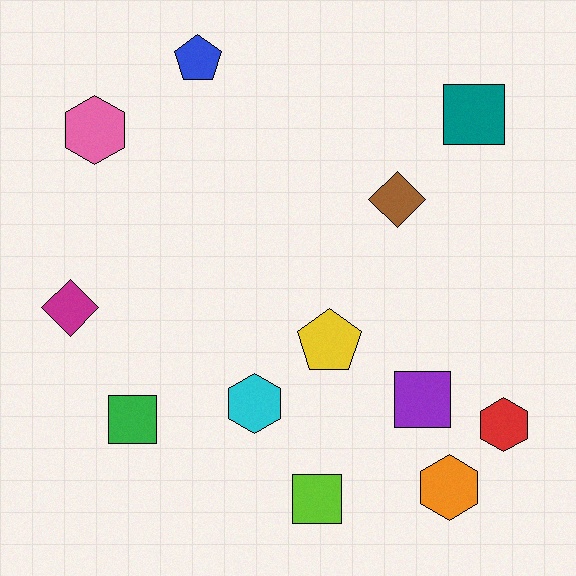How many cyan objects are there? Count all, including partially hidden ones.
There is 1 cyan object.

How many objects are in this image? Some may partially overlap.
There are 12 objects.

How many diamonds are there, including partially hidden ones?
There are 2 diamonds.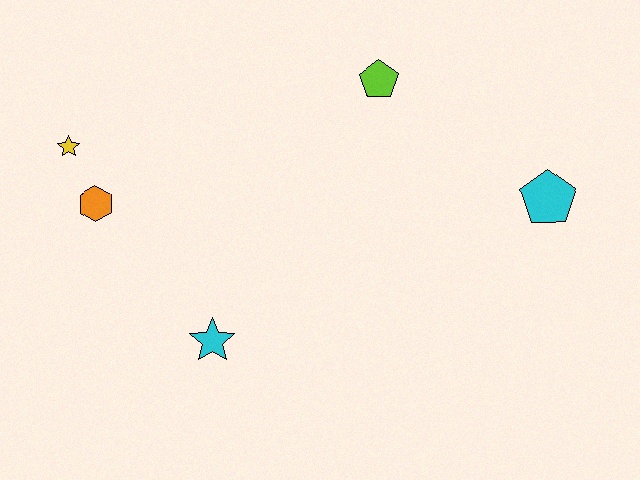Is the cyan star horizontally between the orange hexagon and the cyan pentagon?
Yes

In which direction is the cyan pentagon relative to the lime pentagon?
The cyan pentagon is to the right of the lime pentagon.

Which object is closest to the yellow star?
The orange hexagon is closest to the yellow star.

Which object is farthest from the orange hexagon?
The cyan pentagon is farthest from the orange hexagon.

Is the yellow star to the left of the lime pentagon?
Yes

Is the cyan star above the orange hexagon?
No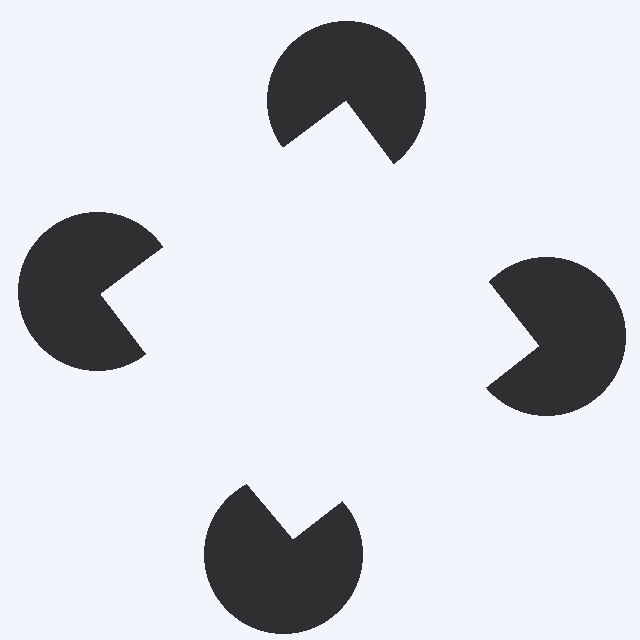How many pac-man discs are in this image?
There are 4 — one at each vertex of the illusory square.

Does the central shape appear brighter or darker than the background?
It typically appears slightly brighter than the background, even though no actual brightness change is drawn.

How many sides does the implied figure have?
4 sides.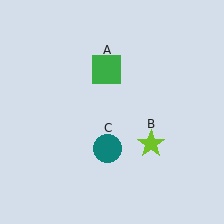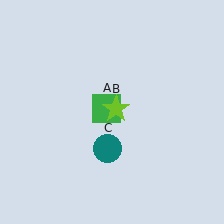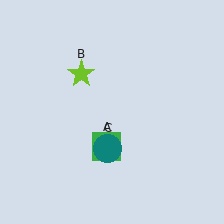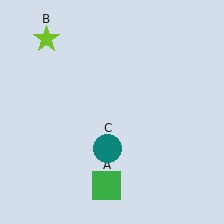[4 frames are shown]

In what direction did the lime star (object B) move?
The lime star (object B) moved up and to the left.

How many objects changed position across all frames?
2 objects changed position: green square (object A), lime star (object B).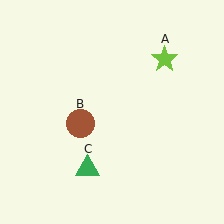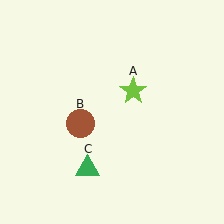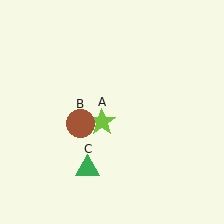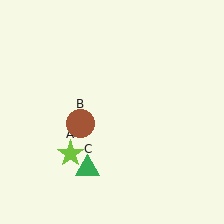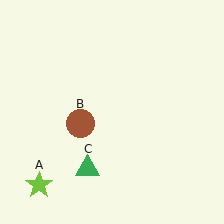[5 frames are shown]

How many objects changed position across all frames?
1 object changed position: lime star (object A).